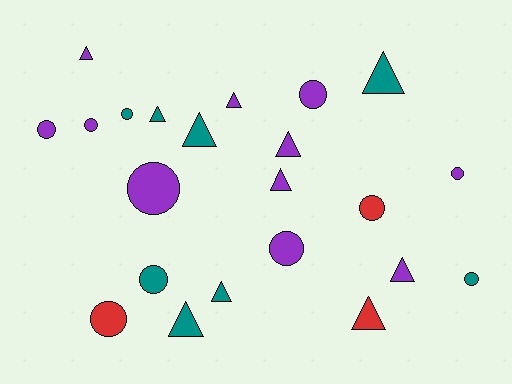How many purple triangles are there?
There are 5 purple triangles.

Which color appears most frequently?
Purple, with 11 objects.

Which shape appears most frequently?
Circle, with 11 objects.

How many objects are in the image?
There are 22 objects.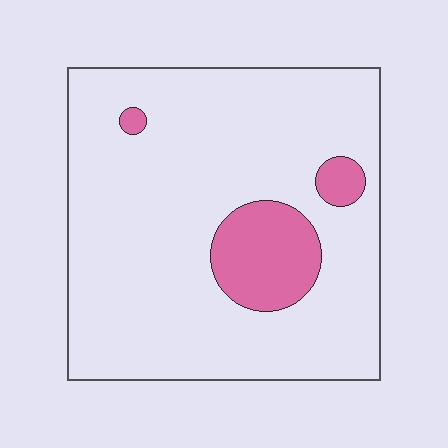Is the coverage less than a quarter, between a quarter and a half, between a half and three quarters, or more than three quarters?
Less than a quarter.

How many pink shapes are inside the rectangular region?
3.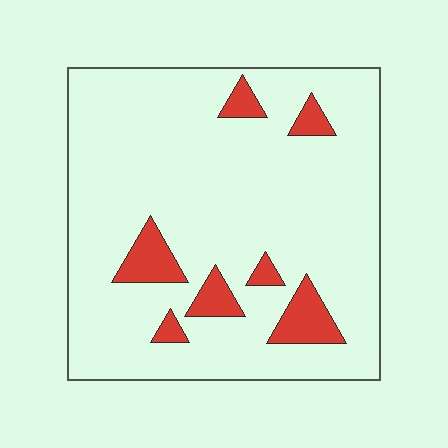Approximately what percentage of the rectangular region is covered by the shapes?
Approximately 10%.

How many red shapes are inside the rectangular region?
7.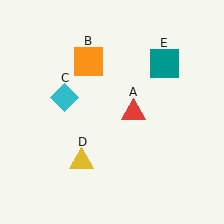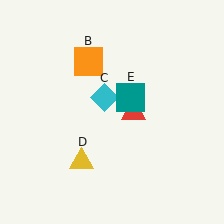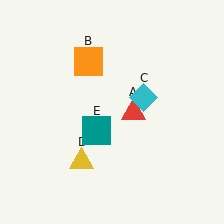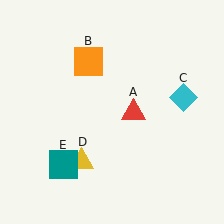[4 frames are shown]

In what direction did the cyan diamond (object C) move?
The cyan diamond (object C) moved right.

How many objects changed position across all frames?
2 objects changed position: cyan diamond (object C), teal square (object E).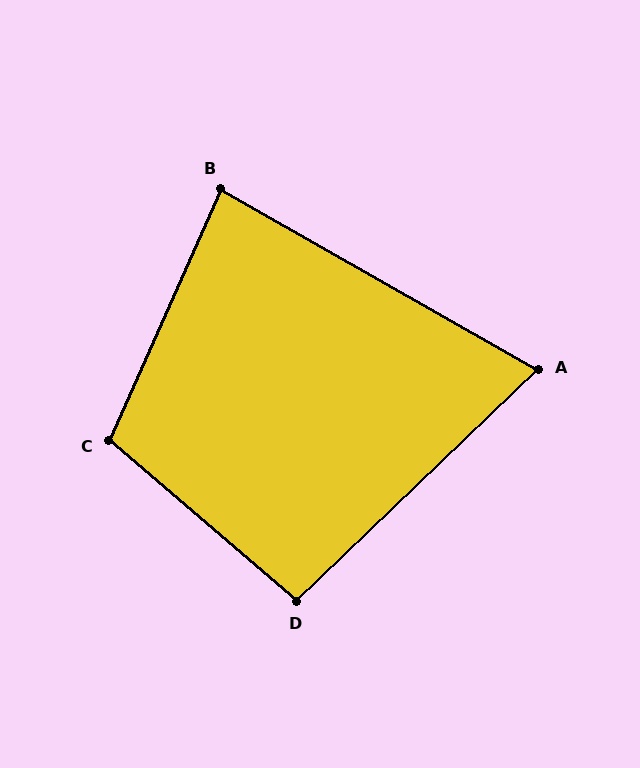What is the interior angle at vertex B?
Approximately 84 degrees (acute).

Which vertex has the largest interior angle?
C, at approximately 107 degrees.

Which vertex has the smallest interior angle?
A, at approximately 73 degrees.